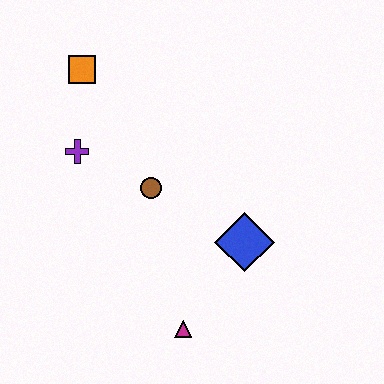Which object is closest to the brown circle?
The purple cross is closest to the brown circle.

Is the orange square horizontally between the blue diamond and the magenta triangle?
No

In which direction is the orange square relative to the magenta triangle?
The orange square is above the magenta triangle.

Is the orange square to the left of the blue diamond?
Yes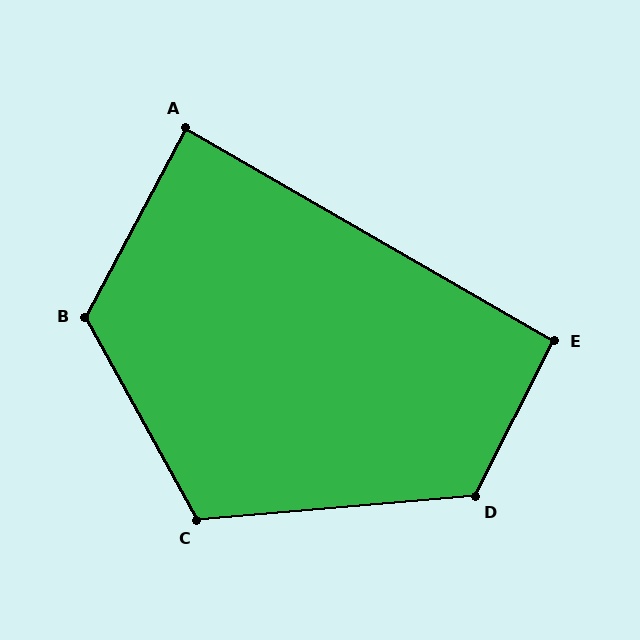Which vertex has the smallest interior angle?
A, at approximately 88 degrees.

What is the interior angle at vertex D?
Approximately 122 degrees (obtuse).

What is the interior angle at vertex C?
Approximately 114 degrees (obtuse).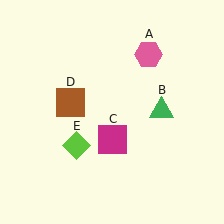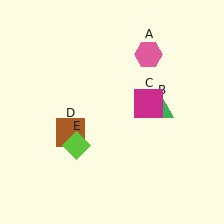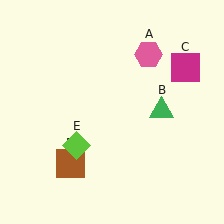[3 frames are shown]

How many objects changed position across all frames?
2 objects changed position: magenta square (object C), brown square (object D).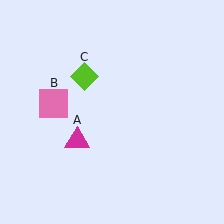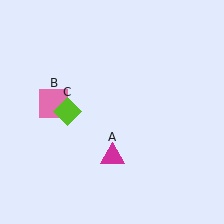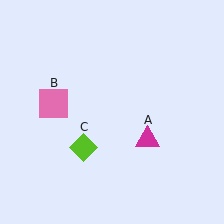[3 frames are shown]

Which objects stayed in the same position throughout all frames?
Pink square (object B) remained stationary.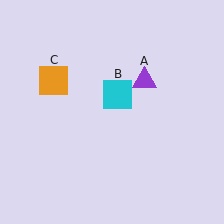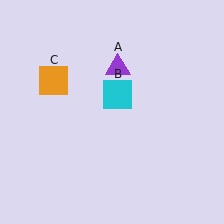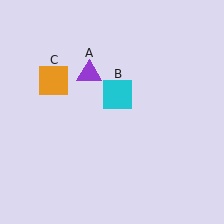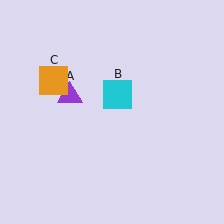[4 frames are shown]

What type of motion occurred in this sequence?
The purple triangle (object A) rotated counterclockwise around the center of the scene.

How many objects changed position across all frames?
1 object changed position: purple triangle (object A).